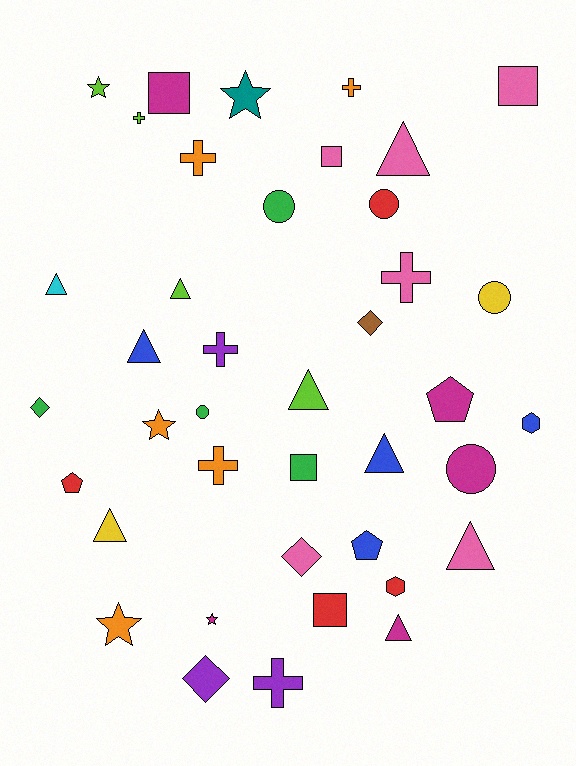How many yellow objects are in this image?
There are 2 yellow objects.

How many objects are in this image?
There are 40 objects.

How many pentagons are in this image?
There are 3 pentagons.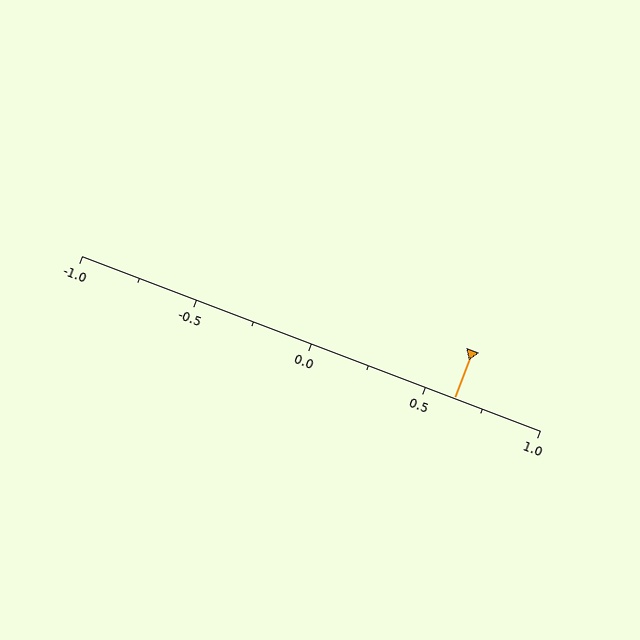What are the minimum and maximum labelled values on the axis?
The axis runs from -1.0 to 1.0.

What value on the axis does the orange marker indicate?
The marker indicates approximately 0.62.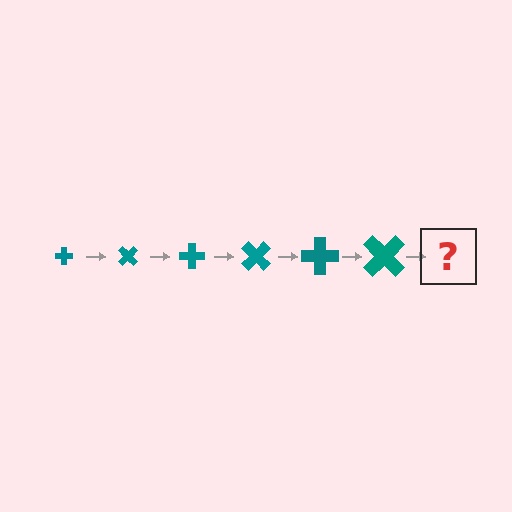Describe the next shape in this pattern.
It should be a cross, larger than the previous one and rotated 270 degrees from the start.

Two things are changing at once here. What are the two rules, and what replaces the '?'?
The two rules are that the cross grows larger each step and it rotates 45 degrees each step. The '?' should be a cross, larger than the previous one and rotated 270 degrees from the start.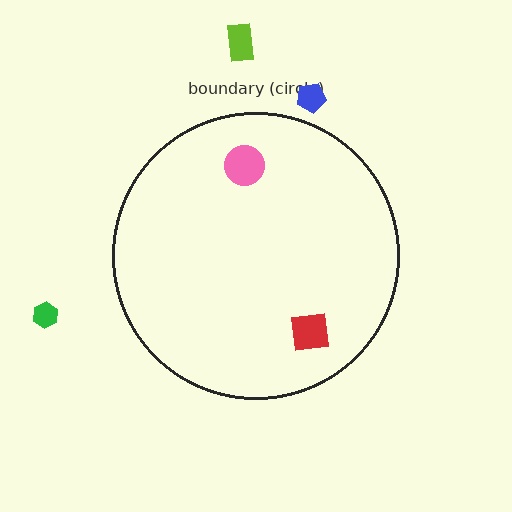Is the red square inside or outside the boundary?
Inside.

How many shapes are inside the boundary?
2 inside, 3 outside.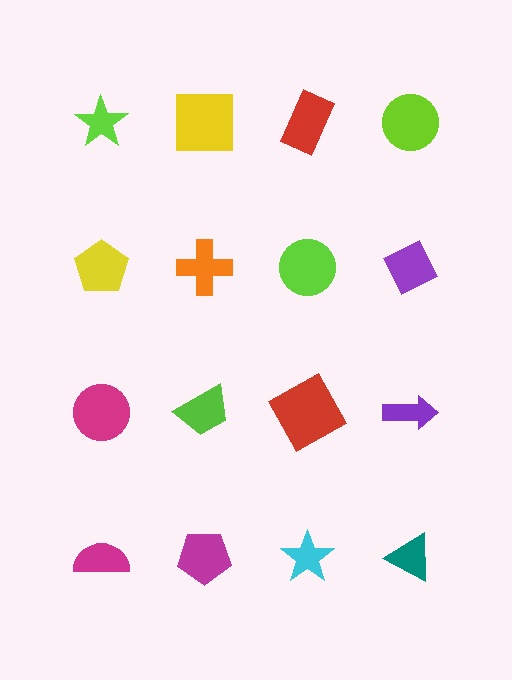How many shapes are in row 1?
4 shapes.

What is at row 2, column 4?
A purple diamond.